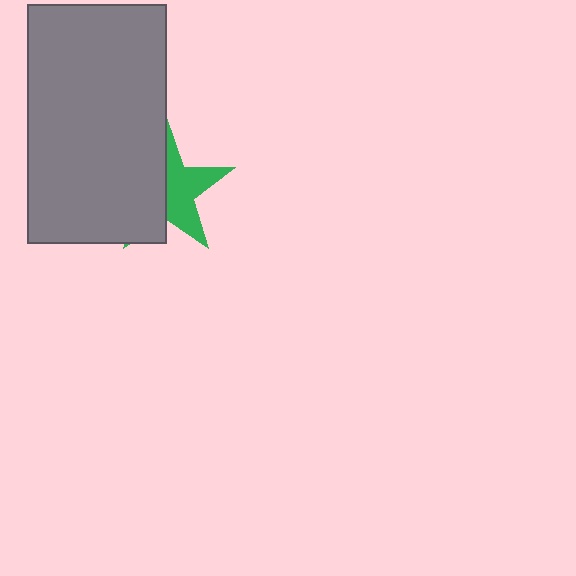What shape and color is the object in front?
The object in front is a gray rectangle.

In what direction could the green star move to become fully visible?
The green star could move right. That would shift it out from behind the gray rectangle entirely.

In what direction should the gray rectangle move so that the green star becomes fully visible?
The gray rectangle should move left. That is the shortest direction to clear the overlap and leave the green star fully visible.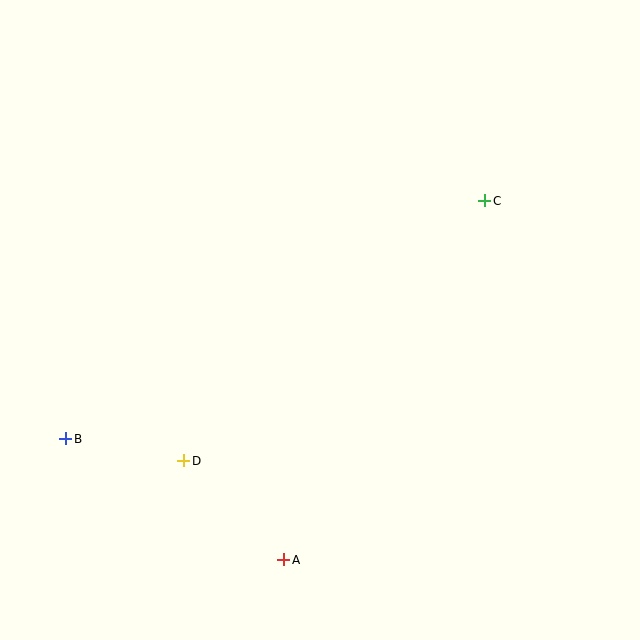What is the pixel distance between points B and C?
The distance between B and C is 482 pixels.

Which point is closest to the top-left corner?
Point B is closest to the top-left corner.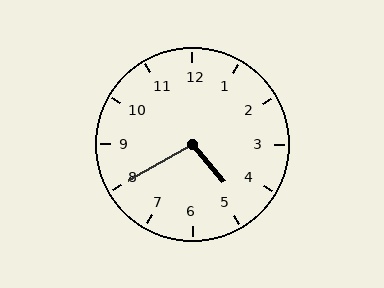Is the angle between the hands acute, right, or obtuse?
It is obtuse.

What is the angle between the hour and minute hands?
Approximately 100 degrees.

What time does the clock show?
4:40.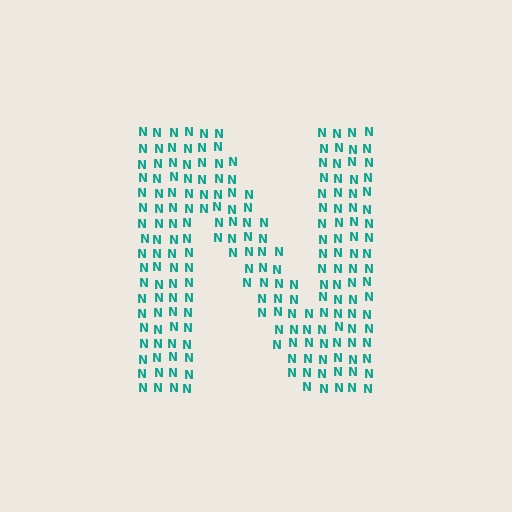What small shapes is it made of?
It is made of small letter N's.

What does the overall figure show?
The overall figure shows the letter N.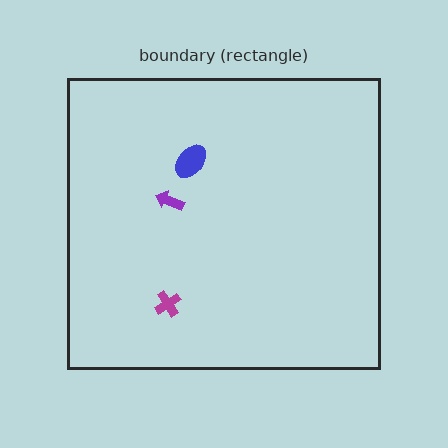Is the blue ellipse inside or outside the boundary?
Inside.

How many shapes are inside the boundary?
3 inside, 0 outside.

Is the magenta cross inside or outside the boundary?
Inside.